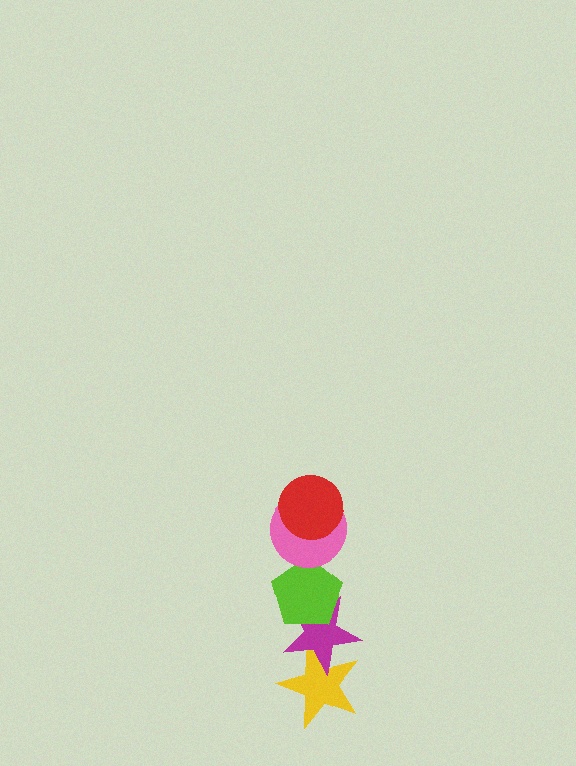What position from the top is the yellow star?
The yellow star is 5th from the top.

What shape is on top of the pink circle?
The red circle is on top of the pink circle.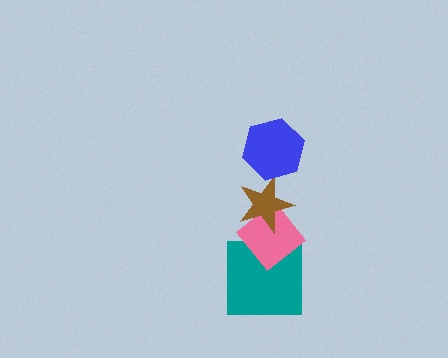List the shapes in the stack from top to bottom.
From top to bottom: the blue hexagon, the brown star, the pink diamond, the teal square.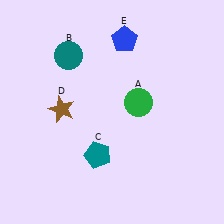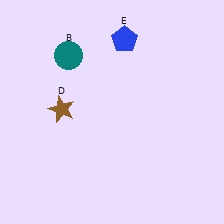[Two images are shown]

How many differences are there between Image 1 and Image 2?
There are 2 differences between the two images.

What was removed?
The teal pentagon (C), the green circle (A) were removed in Image 2.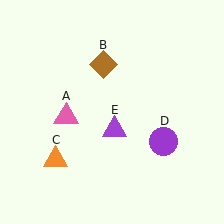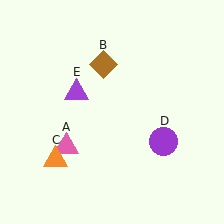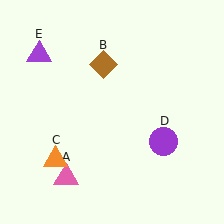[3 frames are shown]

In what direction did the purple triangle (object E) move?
The purple triangle (object E) moved up and to the left.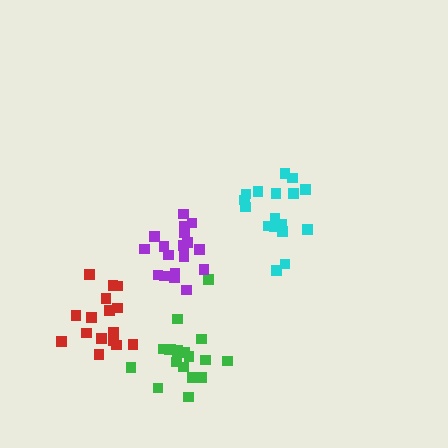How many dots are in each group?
Group 1: 19 dots, Group 2: 18 dots, Group 3: 17 dots, Group 4: 16 dots (70 total).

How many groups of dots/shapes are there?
There are 4 groups.